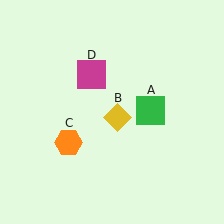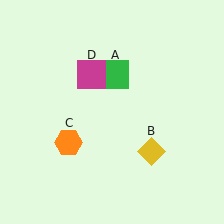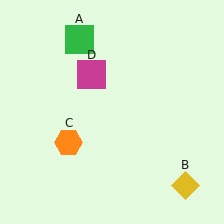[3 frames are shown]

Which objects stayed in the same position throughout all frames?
Orange hexagon (object C) and magenta square (object D) remained stationary.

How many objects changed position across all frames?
2 objects changed position: green square (object A), yellow diamond (object B).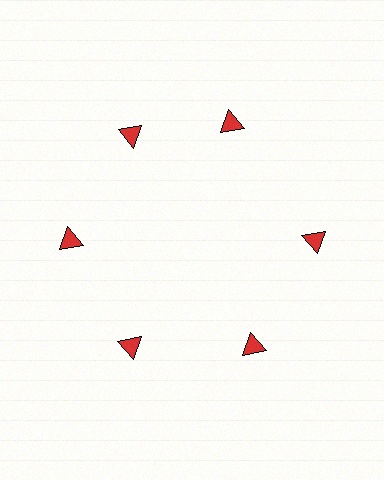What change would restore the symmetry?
The symmetry would be restored by rotating it back into even spacing with its neighbors so that all 6 triangles sit at equal angles and equal distance from the center.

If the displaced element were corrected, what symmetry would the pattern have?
It would have 6-fold rotational symmetry — the pattern would map onto itself every 60 degrees.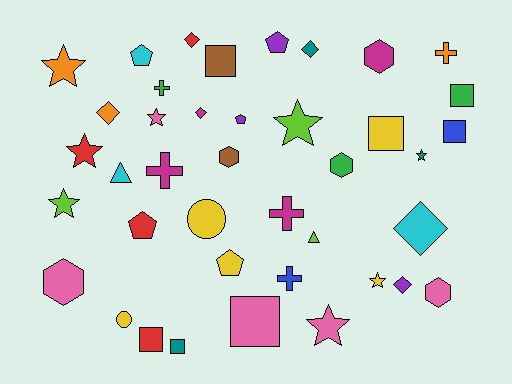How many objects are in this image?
There are 40 objects.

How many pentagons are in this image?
There are 5 pentagons.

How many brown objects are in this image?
There are 2 brown objects.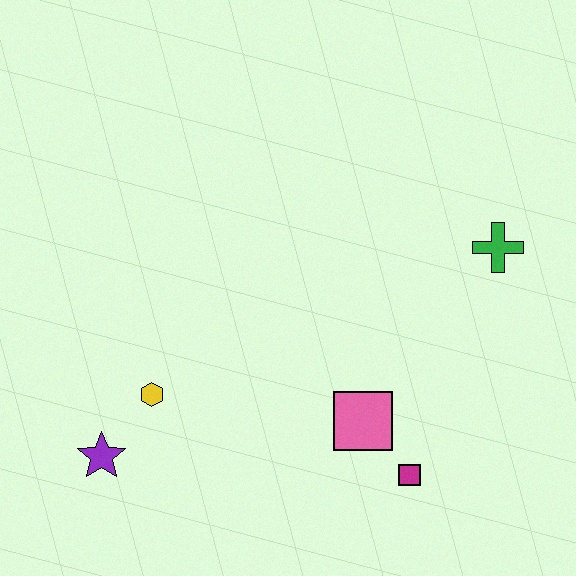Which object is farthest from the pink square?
The purple star is farthest from the pink square.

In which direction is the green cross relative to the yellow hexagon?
The green cross is to the right of the yellow hexagon.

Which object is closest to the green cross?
The pink square is closest to the green cross.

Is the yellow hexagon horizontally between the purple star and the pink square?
Yes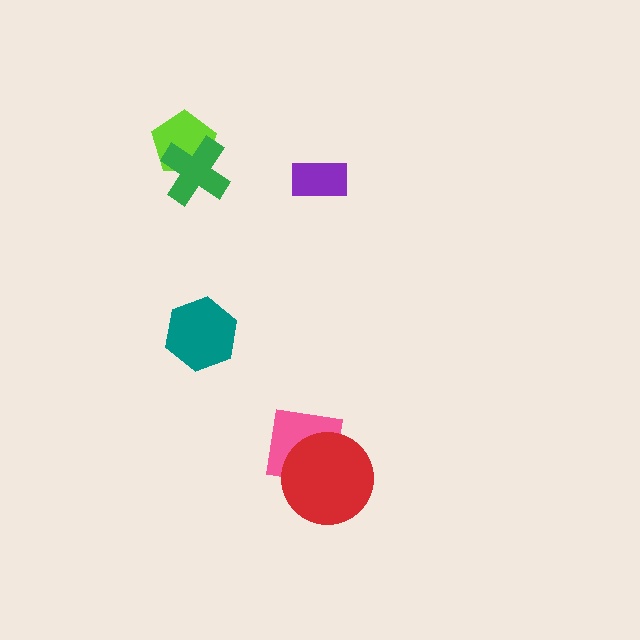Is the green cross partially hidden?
No, no other shape covers it.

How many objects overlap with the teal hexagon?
0 objects overlap with the teal hexagon.